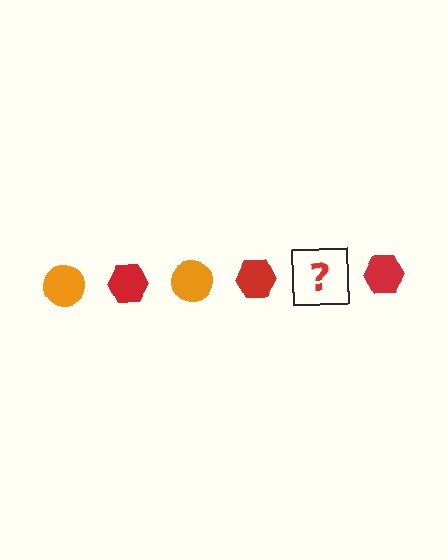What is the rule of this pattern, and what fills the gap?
The rule is that the pattern alternates between orange circle and red hexagon. The gap should be filled with an orange circle.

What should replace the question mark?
The question mark should be replaced with an orange circle.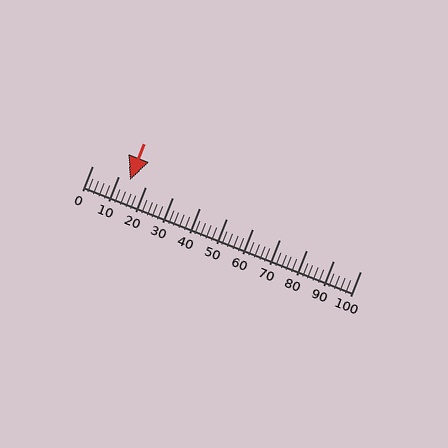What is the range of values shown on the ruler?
The ruler shows values from 0 to 100.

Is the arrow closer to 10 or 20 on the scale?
The arrow is closer to 10.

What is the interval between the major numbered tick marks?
The major tick marks are spaced 10 units apart.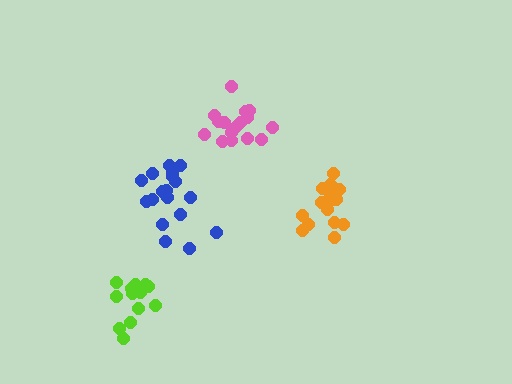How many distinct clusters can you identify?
There are 4 distinct clusters.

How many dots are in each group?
Group 1: 16 dots, Group 2: 16 dots, Group 3: 14 dots, Group 4: 19 dots (65 total).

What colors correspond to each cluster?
The clusters are colored: orange, pink, lime, blue.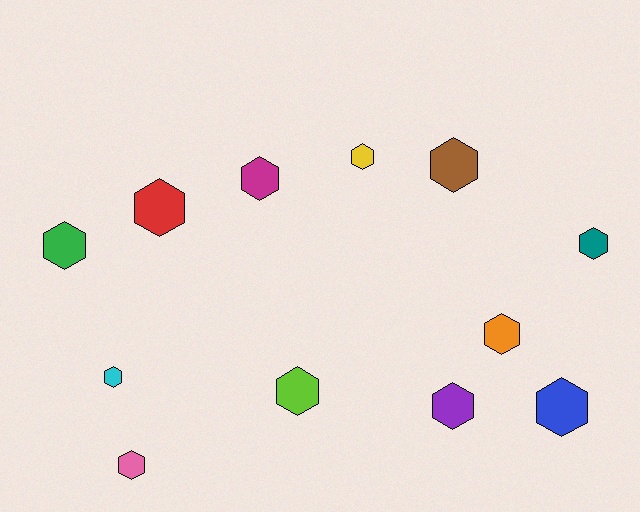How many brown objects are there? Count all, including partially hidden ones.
There is 1 brown object.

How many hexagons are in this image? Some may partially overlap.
There are 12 hexagons.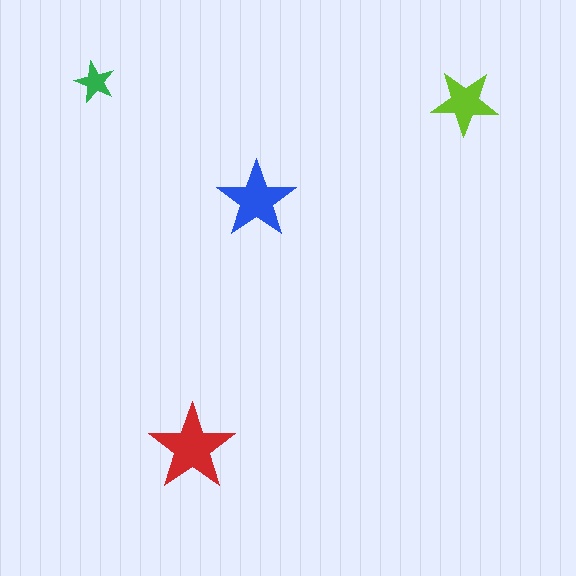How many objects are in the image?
There are 4 objects in the image.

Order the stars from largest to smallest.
the red one, the blue one, the lime one, the green one.